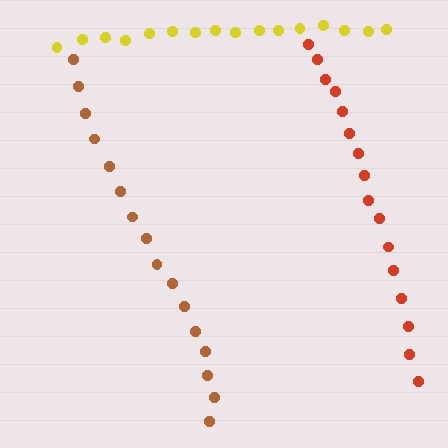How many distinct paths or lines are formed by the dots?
There are 3 distinct paths.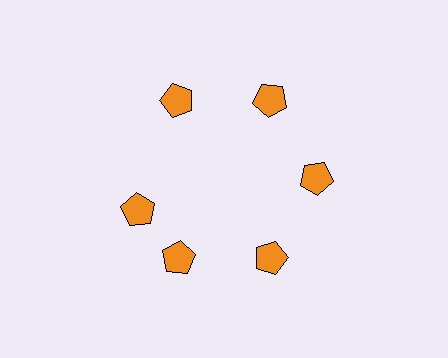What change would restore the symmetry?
The symmetry would be restored by rotating it back into even spacing with its neighbors so that all 6 pentagons sit at equal angles and equal distance from the center.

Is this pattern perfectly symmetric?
No. The 6 orange pentagons are arranged in a ring, but one element near the 9 o'clock position is rotated out of alignment along the ring, breaking the 6-fold rotational symmetry.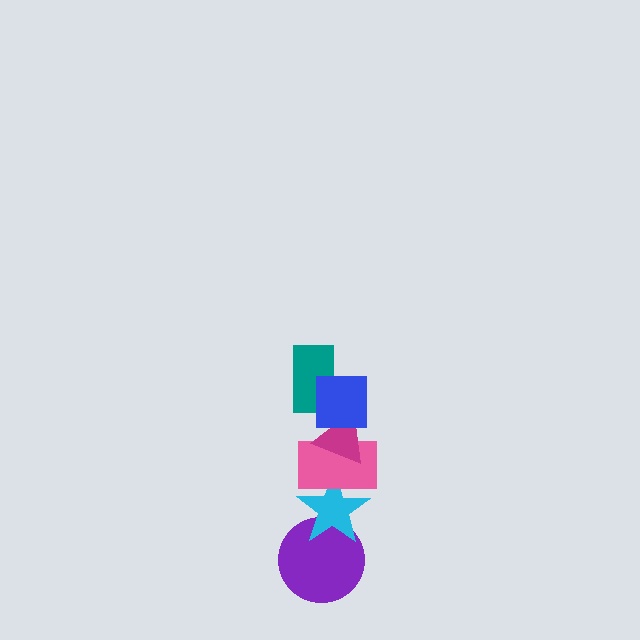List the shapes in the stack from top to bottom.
From top to bottom: the blue square, the teal rectangle, the magenta triangle, the pink rectangle, the cyan star, the purple circle.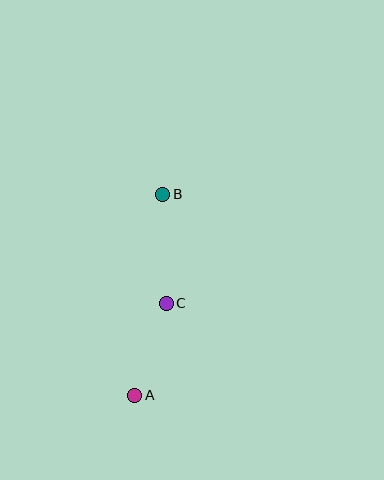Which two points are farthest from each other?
Points A and B are farthest from each other.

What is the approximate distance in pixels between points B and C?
The distance between B and C is approximately 109 pixels.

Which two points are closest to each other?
Points A and C are closest to each other.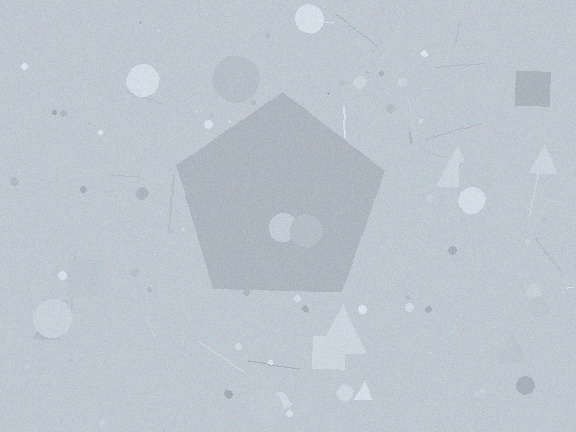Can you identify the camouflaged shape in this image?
The camouflaged shape is a pentagon.